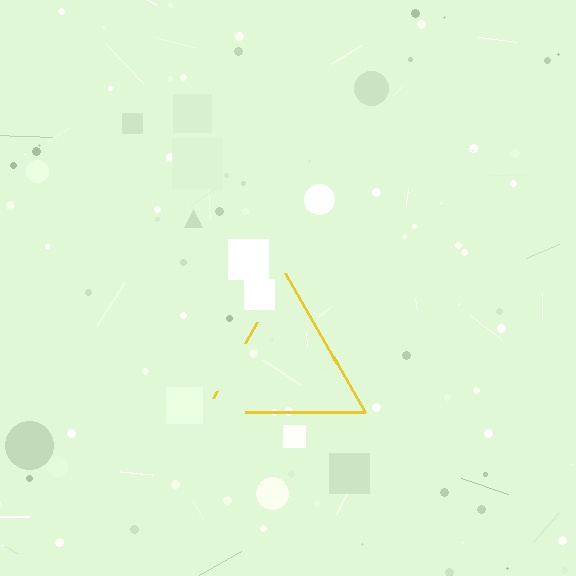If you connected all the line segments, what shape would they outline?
They would outline a triangle.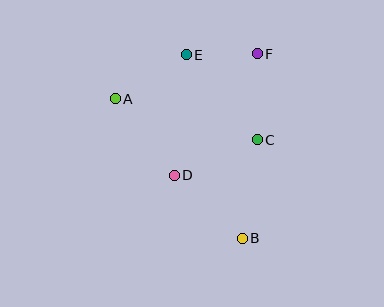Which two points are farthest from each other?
Points B and E are farthest from each other.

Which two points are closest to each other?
Points E and F are closest to each other.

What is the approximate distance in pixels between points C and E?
The distance between C and E is approximately 111 pixels.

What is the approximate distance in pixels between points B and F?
The distance between B and F is approximately 186 pixels.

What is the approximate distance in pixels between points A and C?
The distance between A and C is approximately 148 pixels.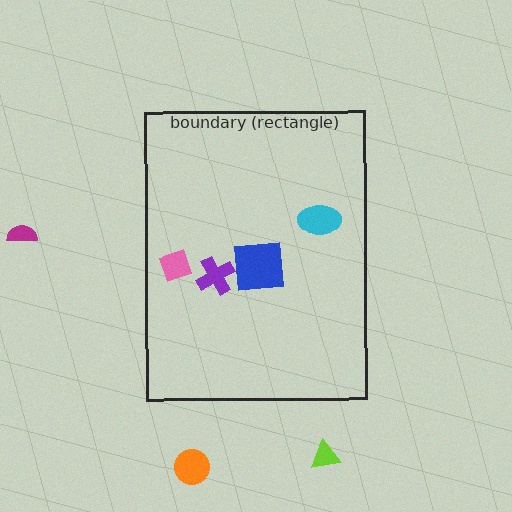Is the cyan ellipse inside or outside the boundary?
Inside.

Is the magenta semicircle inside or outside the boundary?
Outside.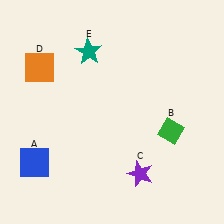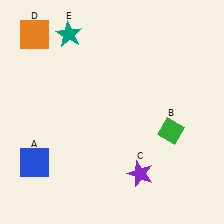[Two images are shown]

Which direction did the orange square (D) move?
The orange square (D) moved up.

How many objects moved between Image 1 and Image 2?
2 objects moved between the two images.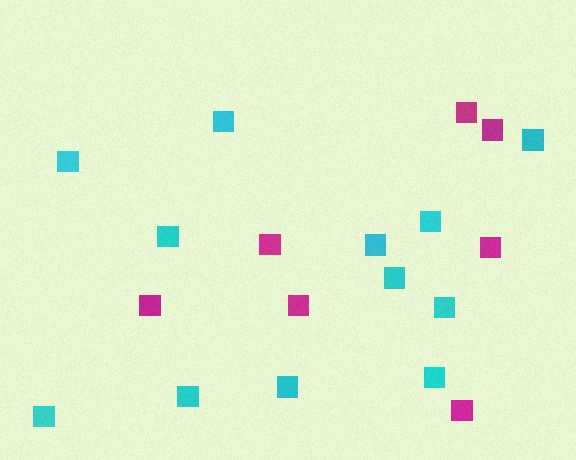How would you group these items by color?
There are 2 groups: one group of magenta squares (7) and one group of cyan squares (12).